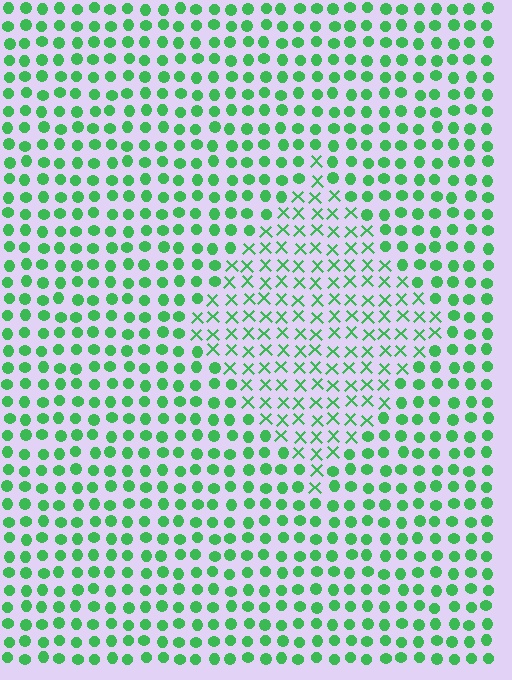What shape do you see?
I see a diamond.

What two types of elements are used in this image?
The image uses X marks inside the diamond region and circles outside it.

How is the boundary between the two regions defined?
The boundary is defined by a change in element shape: X marks inside vs. circles outside. All elements share the same color and spacing.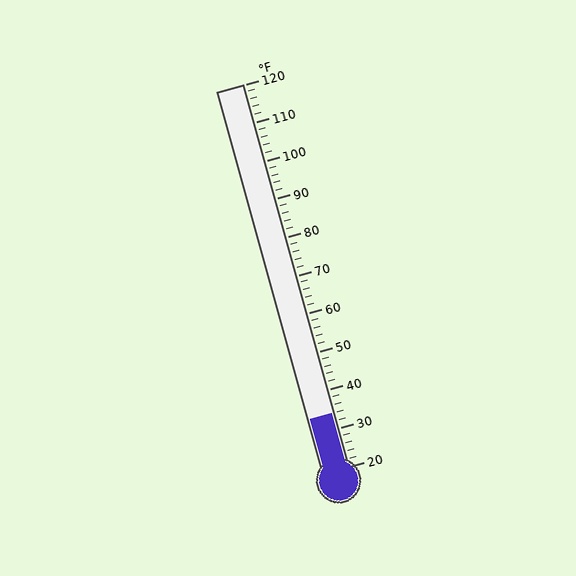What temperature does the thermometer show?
The thermometer shows approximately 34°F.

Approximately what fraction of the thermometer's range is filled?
The thermometer is filled to approximately 15% of its range.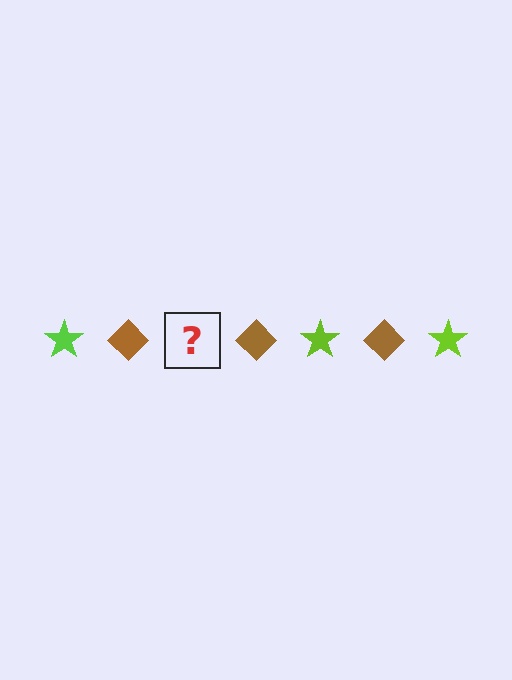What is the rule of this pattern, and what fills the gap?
The rule is that the pattern alternates between lime star and brown diamond. The gap should be filled with a lime star.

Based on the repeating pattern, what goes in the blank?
The blank should be a lime star.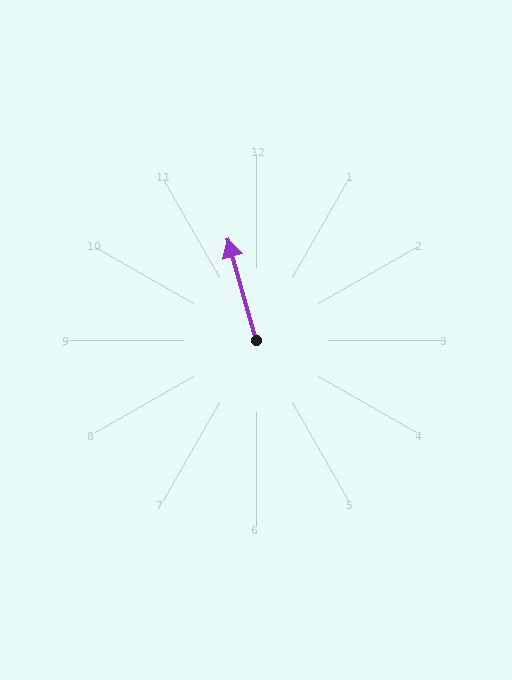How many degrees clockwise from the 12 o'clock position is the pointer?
Approximately 344 degrees.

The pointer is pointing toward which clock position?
Roughly 11 o'clock.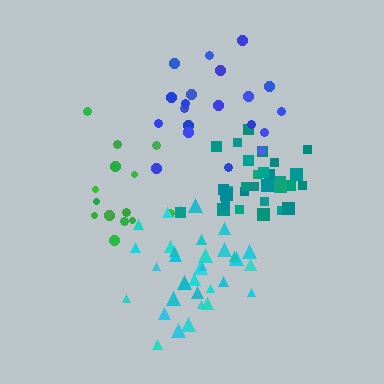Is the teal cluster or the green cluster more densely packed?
Teal.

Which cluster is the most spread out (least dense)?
Blue.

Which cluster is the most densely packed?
Teal.